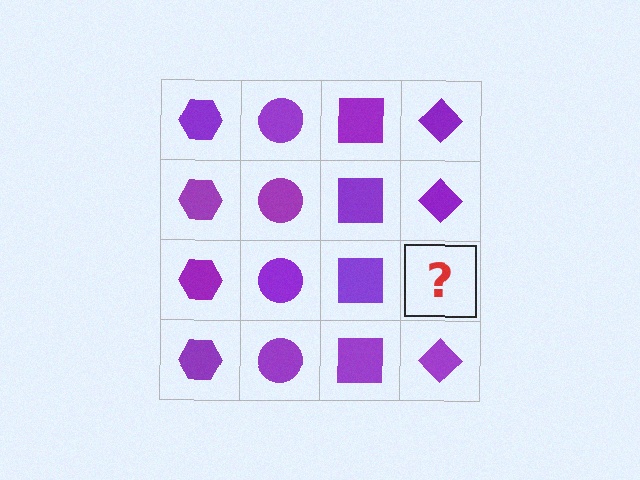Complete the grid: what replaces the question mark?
The question mark should be replaced with a purple diamond.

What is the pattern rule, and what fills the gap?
The rule is that each column has a consistent shape. The gap should be filled with a purple diamond.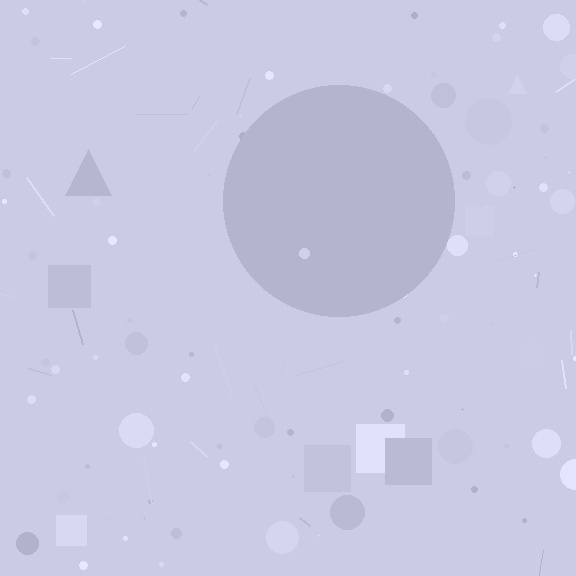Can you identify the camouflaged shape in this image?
The camouflaged shape is a circle.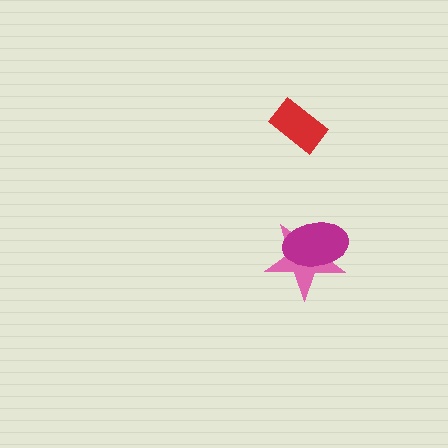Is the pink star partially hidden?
Yes, it is partially covered by another shape.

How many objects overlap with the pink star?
1 object overlaps with the pink star.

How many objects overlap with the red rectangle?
0 objects overlap with the red rectangle.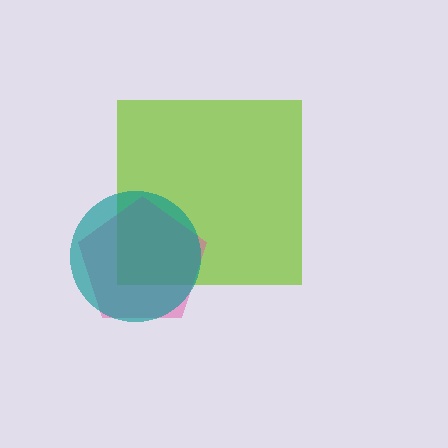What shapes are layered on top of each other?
The layered shapes are: a lime square, a pink pentagon, a teal circle.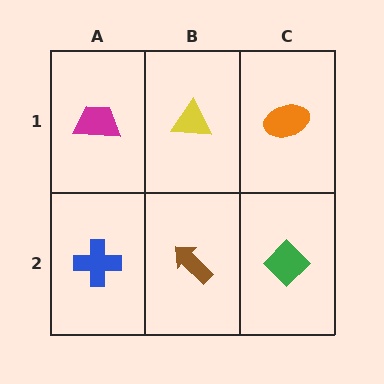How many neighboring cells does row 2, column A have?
2.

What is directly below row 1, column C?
A green diamond.